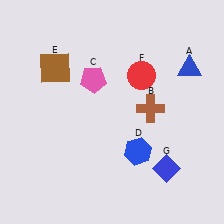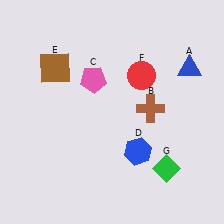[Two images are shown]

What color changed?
The diamond (G) changed from blue in Image 1 to green in Image 2.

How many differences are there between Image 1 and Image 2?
There is 1 difference between the two images.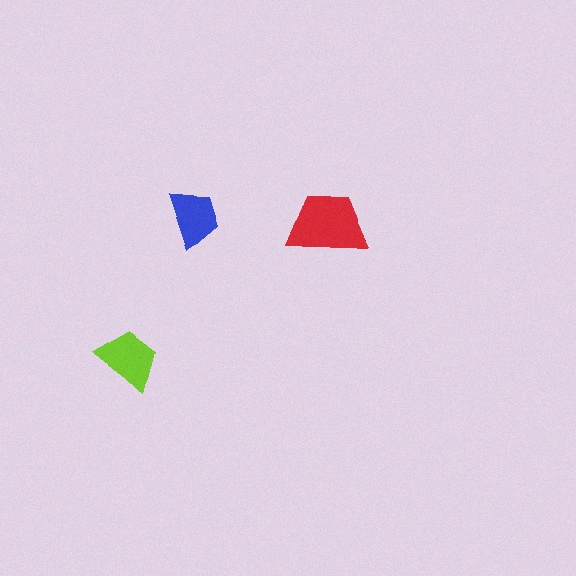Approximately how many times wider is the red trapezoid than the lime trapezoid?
About 1.5 times wider.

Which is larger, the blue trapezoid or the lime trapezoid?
The lime one.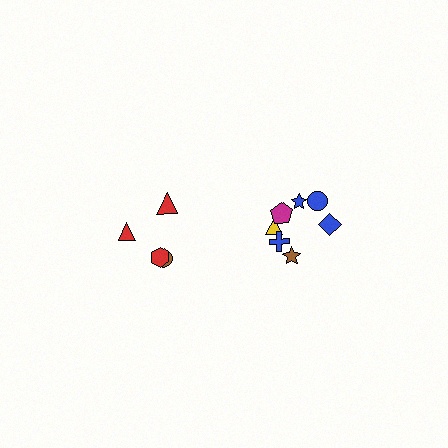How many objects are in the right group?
There are 7 objects.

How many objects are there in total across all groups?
There are 11 objects.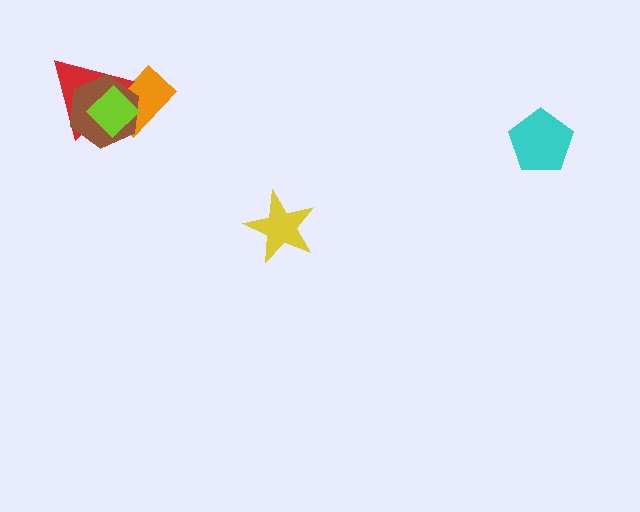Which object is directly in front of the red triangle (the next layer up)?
The brown hexagon is directly in front of the red triangle.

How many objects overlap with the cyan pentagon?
0 objects overlap with the cyan pentagon.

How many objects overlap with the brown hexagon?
3 objects overlap with the brown hexagon.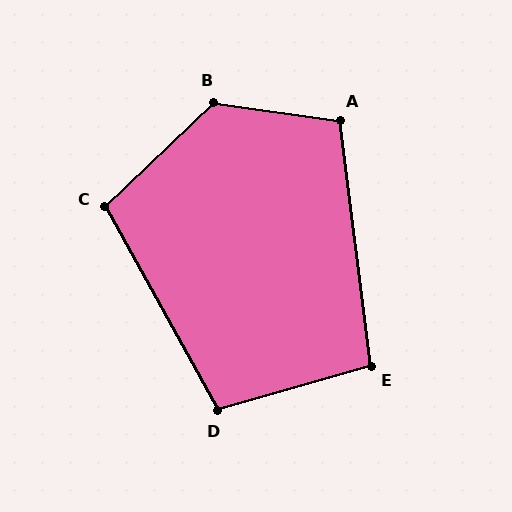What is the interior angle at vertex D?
Approximately 103 degrees (obtuse).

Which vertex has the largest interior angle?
B, at approximately 128 degrees.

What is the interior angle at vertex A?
Approximately 105 degrees (obtuse).